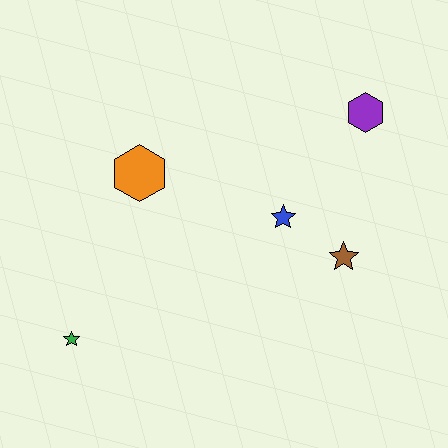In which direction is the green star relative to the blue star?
The green star is to the left of the blue star.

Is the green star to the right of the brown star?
No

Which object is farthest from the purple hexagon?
The green star is farthest from the purple hexagon.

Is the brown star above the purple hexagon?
No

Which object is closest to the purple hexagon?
The blue star is closest to the purple hexagon.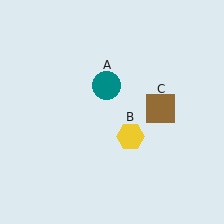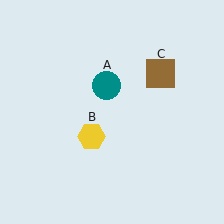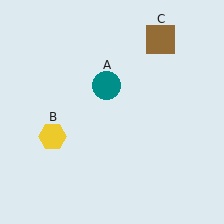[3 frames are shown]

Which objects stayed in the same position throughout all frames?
Teal circle (object A) remained stationary.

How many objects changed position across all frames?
2 objects changed position: yellow hexagon (object B), brown square (object C).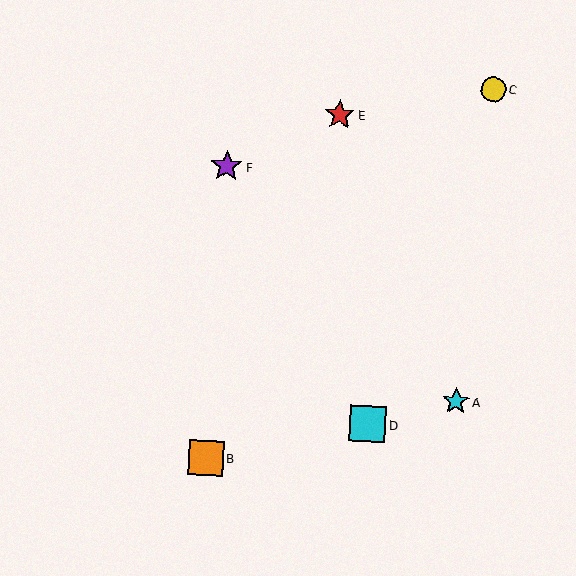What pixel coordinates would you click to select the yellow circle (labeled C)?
Click at (494, 89) to select the yellow circle C.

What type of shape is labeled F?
Shape F is a purple star.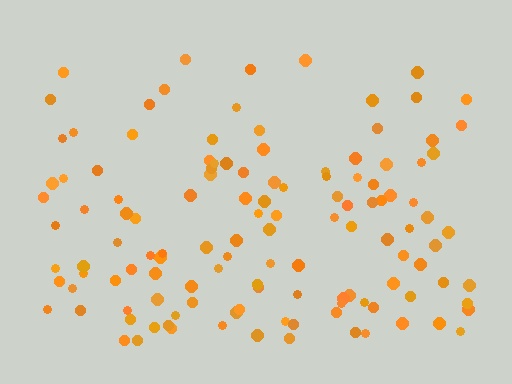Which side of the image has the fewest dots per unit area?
The top.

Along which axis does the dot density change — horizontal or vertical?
Vertical.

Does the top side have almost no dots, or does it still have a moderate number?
Still a moderate number, just noticeably fewer than the bottom.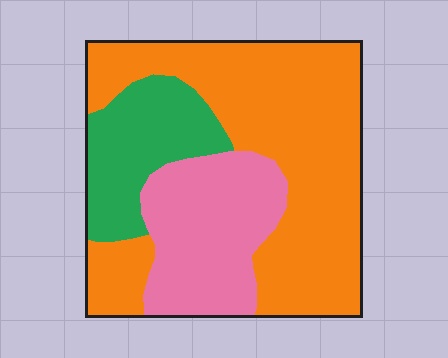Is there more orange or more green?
Orange.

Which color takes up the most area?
Orange, at roughly 55%.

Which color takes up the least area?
Green, at roughly 20%.